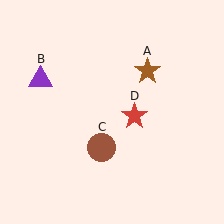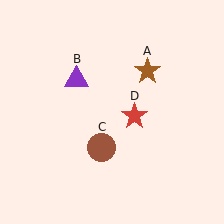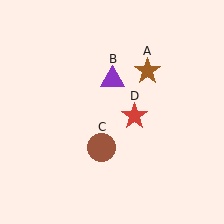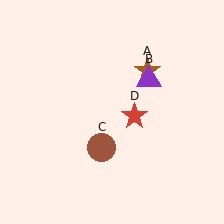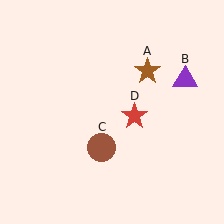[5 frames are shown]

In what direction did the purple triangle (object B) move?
The purple triangle (object B) moved right.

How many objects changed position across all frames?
1 object changed position: purple triangle (object B).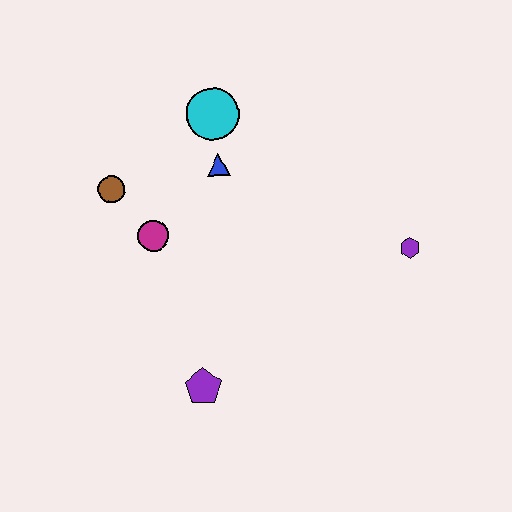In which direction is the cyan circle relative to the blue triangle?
The cyan circle is above the blue triangle.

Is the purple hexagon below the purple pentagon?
No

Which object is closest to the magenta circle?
The brown circle is closest to the magenta circle.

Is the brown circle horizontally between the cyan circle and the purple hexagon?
No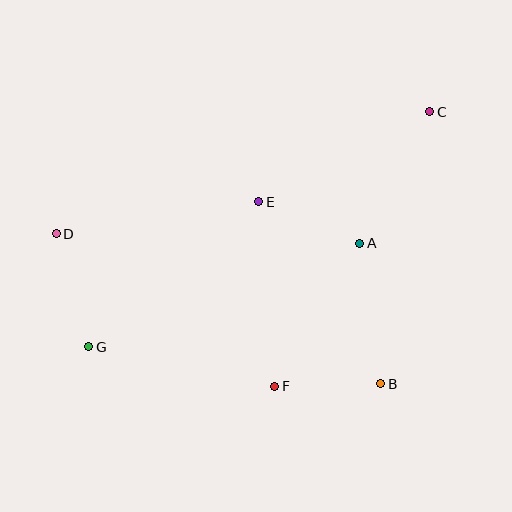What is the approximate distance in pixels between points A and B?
The distance between A and B is approximately 142 pixels.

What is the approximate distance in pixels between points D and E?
The distance between D and E is approximately 205 pixels.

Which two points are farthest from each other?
Points C and G are farthest from each other.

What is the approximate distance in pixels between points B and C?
The distance between B and C is approximately 276 pixels.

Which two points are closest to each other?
Points B and F are closest to each other.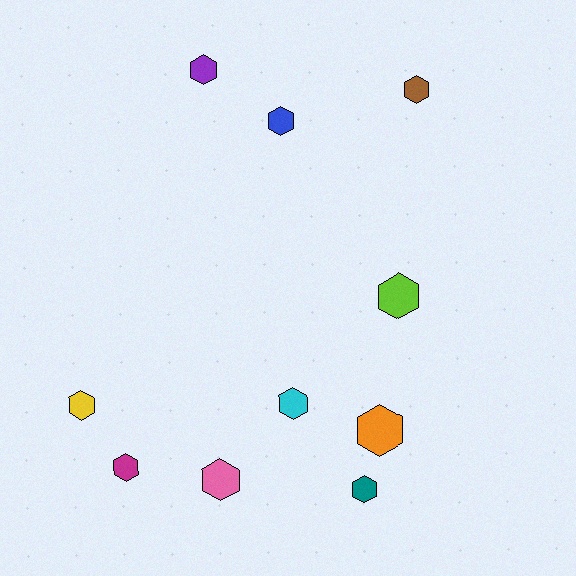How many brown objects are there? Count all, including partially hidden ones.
There is 1 brown object.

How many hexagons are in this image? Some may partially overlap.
There are 10 hexagons.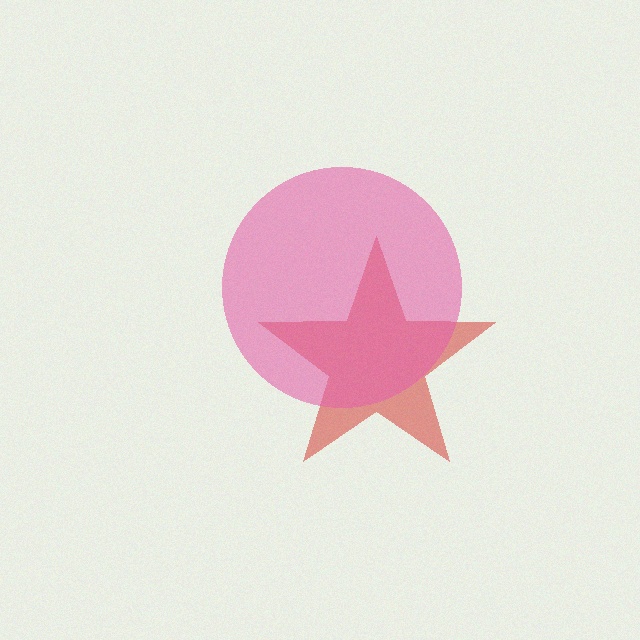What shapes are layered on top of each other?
The layered shapes are: a red star, a pink circle.